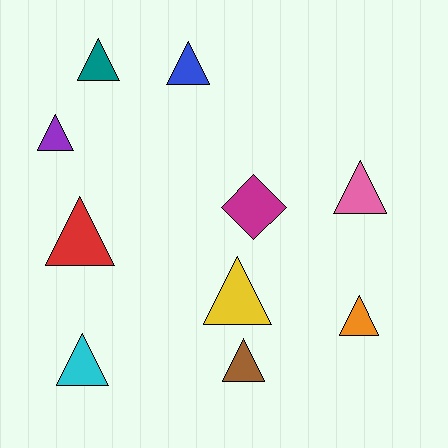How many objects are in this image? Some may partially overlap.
There are 10 objects.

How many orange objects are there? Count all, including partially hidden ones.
There is 1 orange object.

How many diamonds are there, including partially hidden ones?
There is 1 diamond.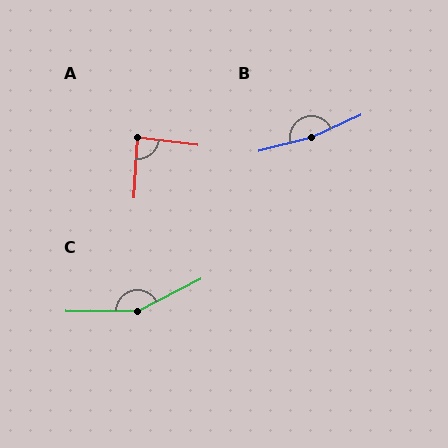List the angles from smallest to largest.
A (86°), C (153°), B (169°).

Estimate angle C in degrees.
Approximately 153 degrees.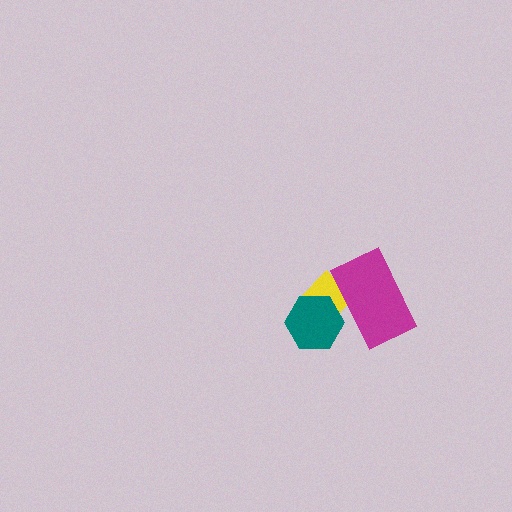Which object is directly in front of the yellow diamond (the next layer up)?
The magenta rectangle is directly in front of the yellow diamond.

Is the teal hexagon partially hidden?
No, no other shape covers it.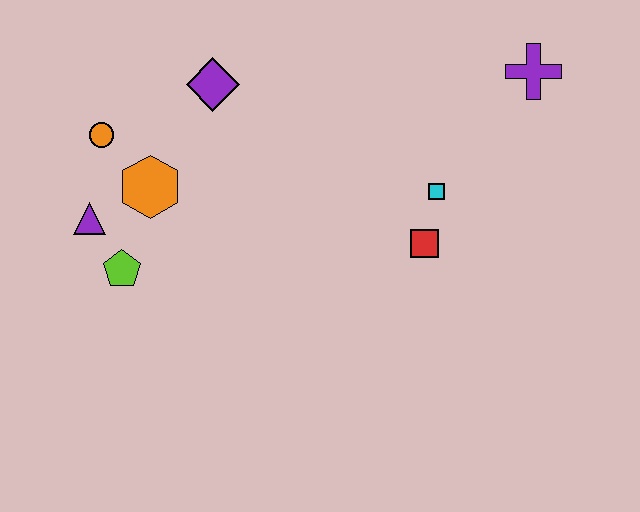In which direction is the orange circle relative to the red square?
The orange circle is to the left of the red square.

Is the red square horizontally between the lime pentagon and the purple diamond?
No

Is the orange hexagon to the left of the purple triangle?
No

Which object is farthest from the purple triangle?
The purple cross is farthest from the purple triangle.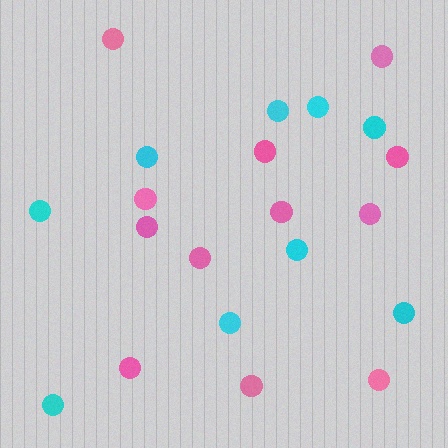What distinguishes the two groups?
There are 2 groups: one group of cyan circles (9) and one group of pink circles (12).